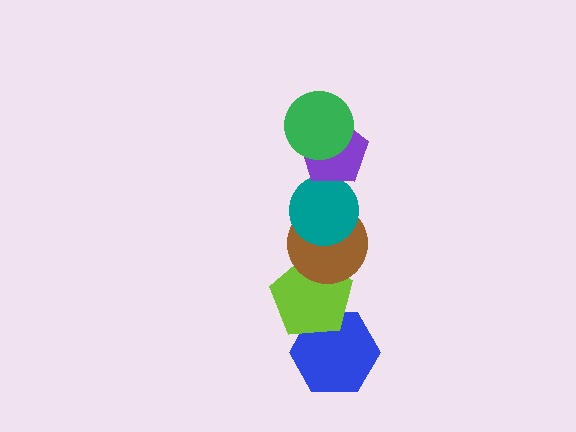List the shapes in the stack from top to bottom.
From top to bottom: the green circle, the purple pentagon, the teal circle, the brown circle, the lime pentagon, the blue hexagon.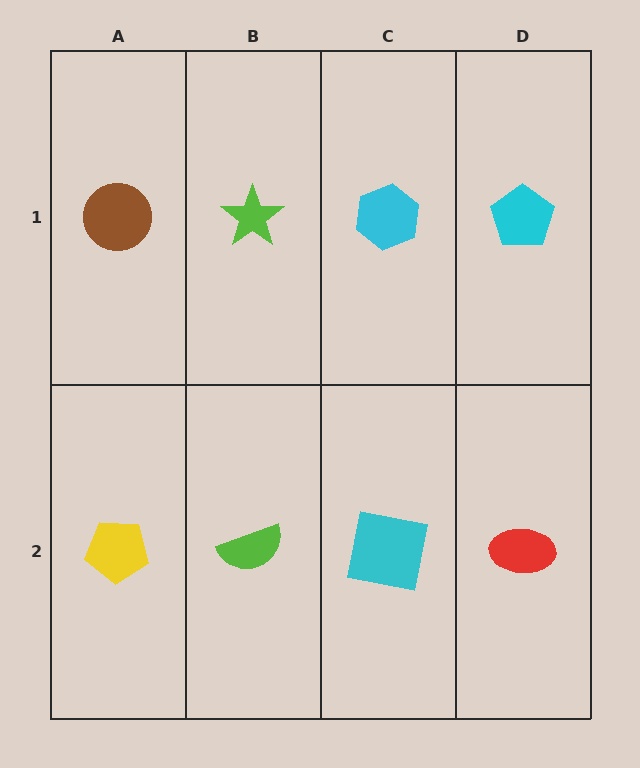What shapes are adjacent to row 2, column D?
A cyan pentagon (row 1, column D), a cyan square (row 2, column C).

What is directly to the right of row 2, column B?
A cyan square.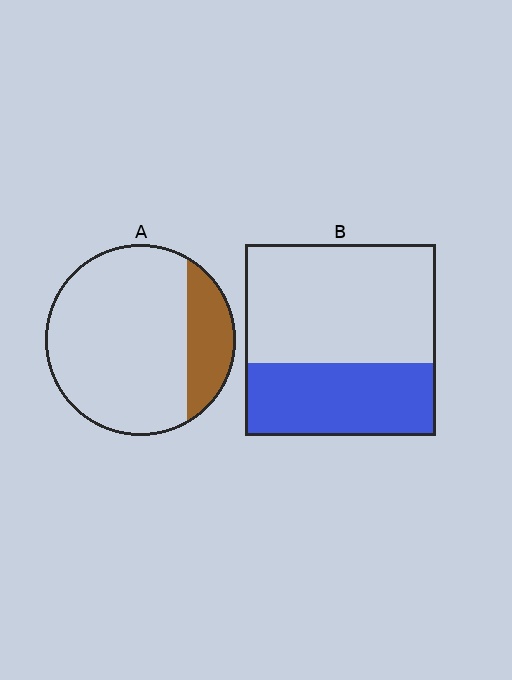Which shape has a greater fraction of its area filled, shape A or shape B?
Shape B.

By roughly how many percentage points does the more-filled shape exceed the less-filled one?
By roughly 20 percentage points (B over A).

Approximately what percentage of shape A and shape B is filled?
A is approximately 20% and B is approximately 40%.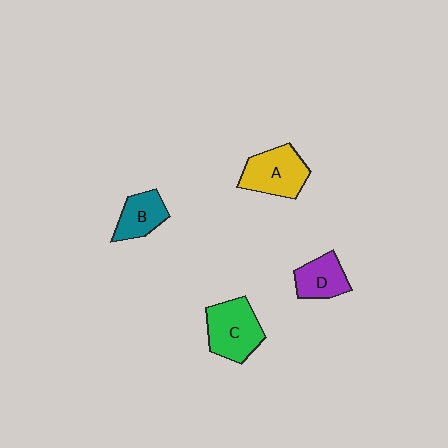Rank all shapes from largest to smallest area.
From largest to smallest: C (green), A (yellow), D (purple), B (teal).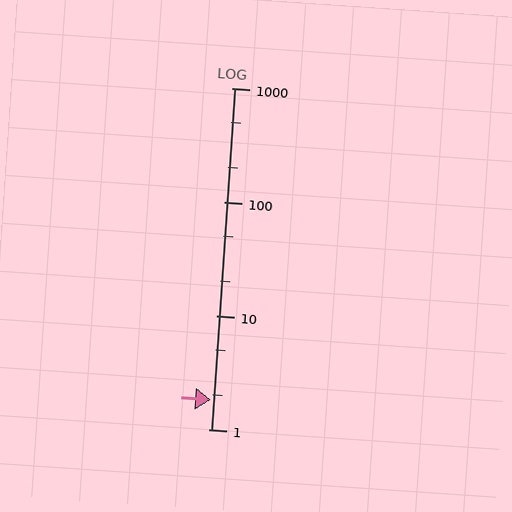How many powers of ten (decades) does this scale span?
The scale spans 3 decades, from 1 to 1000.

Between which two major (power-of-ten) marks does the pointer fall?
The pointer is between 1 and 10.